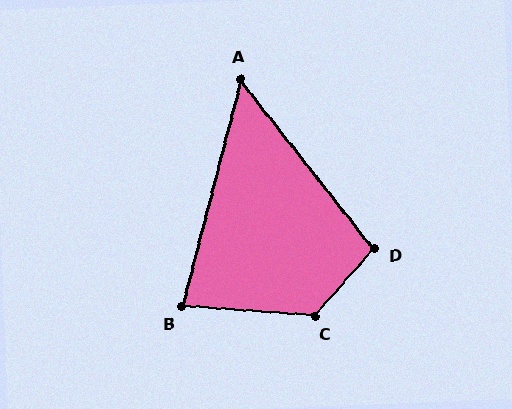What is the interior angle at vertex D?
Approximately 100 degrees (obtuse).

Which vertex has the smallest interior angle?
A, at approximately 53 degrees.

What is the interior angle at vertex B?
Approximately 80 degrees (acute).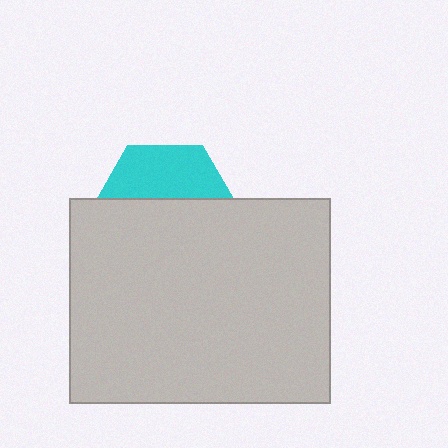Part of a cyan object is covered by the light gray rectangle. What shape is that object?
It is a hexagon.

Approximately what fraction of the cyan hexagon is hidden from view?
Roughly 63% of the cyan hexagon is hidden behind the light gray rectangle.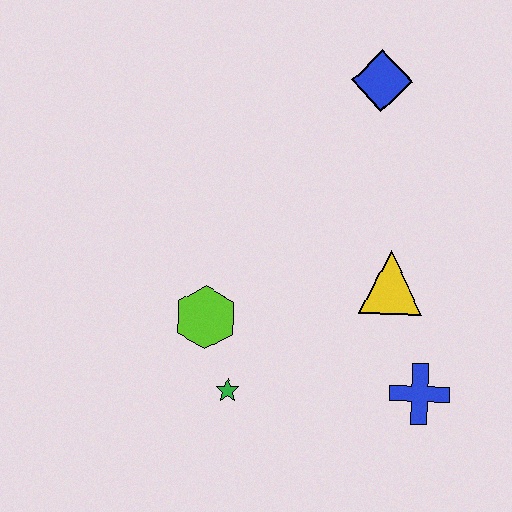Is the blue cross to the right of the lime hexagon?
Yes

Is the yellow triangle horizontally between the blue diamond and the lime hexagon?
No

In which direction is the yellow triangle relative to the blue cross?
The yellow triangle is above the blue cross.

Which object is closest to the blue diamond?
The yellow triangle is closest to the blue diamond.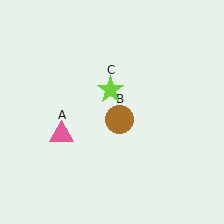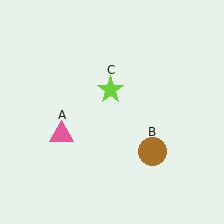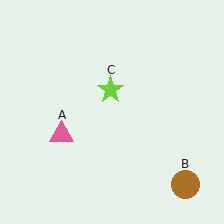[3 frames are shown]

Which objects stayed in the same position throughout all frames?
Pink triangle (object A) and lime star (object C) remained stationary.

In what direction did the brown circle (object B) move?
The brown circle (object B) moved down and to the right.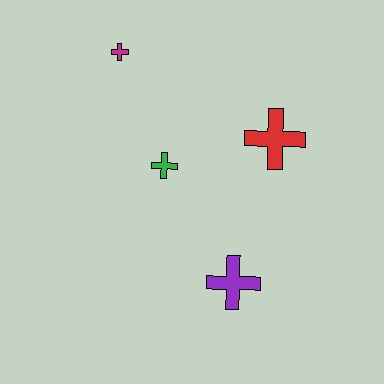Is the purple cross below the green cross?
Yes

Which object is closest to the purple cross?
The green cross is closest to the purple cross.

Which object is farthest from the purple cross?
The magenta cross is farthest from the purple cross.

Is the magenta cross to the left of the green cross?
Yes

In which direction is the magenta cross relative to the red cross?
The magenta cross is to the left of the red cross.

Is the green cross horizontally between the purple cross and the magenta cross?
Yes